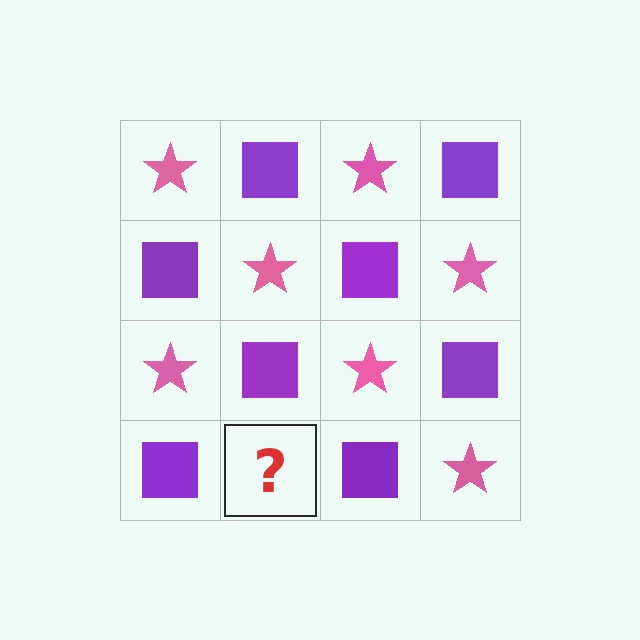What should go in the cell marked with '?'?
The missing cell should contain a pink star.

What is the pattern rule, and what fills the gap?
The rule is that it alternates pink star and purple square in a checkerboard pattern. The gap should be filled with a pink star.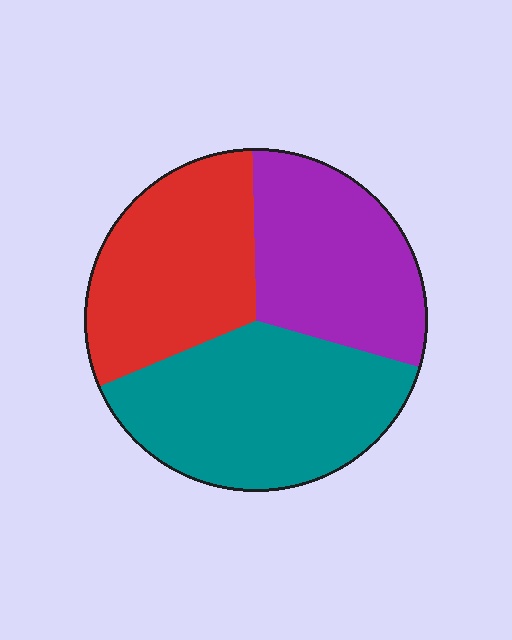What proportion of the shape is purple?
Purple takes up about one third (1/3) of the shape.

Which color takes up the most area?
Teal, at roughly 40%.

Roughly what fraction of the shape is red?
Red takes up about one third (1/3) of the shape.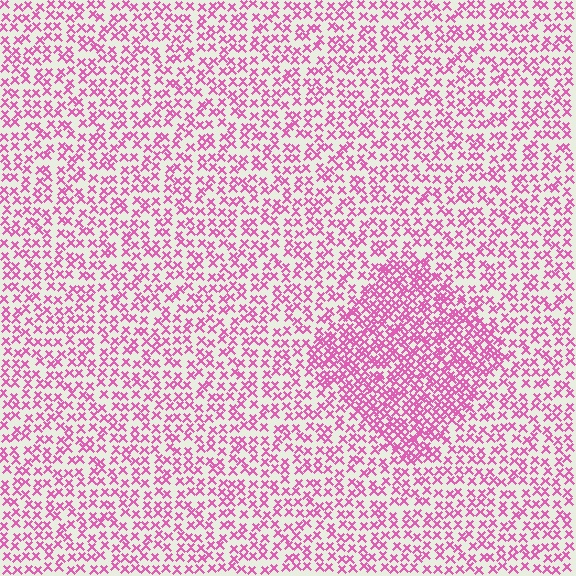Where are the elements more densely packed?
The elements are more densely packed inside the diamond boundary.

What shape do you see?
I see a diamond.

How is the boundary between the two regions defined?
The boundary is defined by a change in element density (approximately 1.9x ratio). All elements are the same color, size, and shape.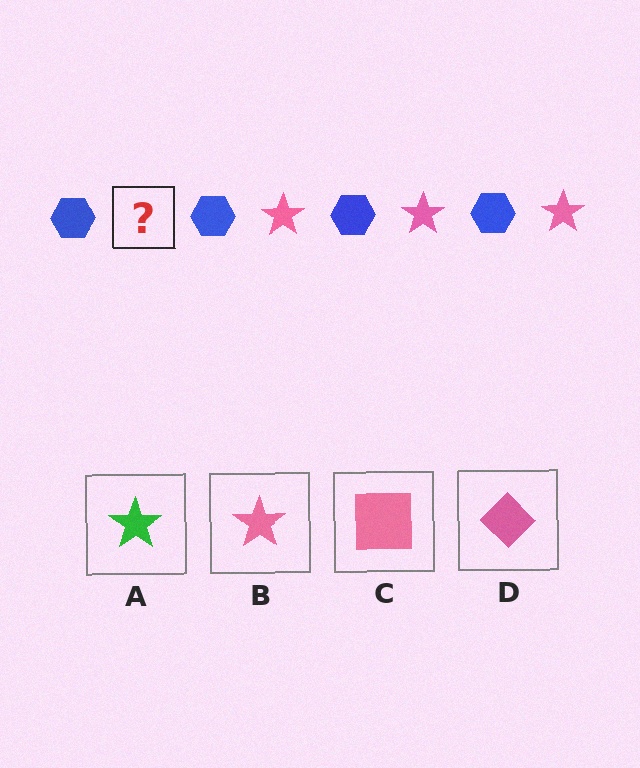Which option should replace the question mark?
Option B.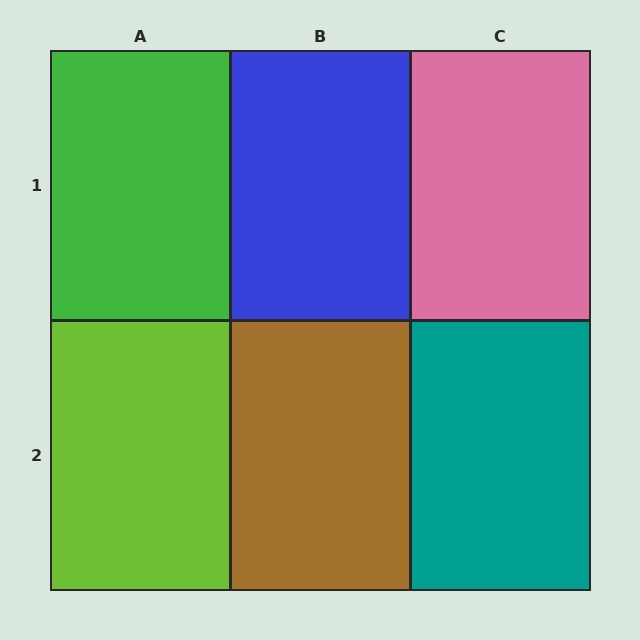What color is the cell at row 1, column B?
Blue.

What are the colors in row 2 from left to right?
Lime, brown, teal.